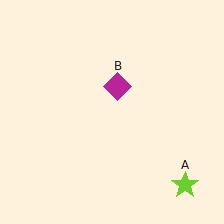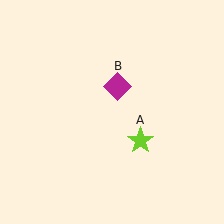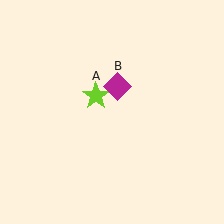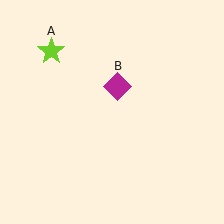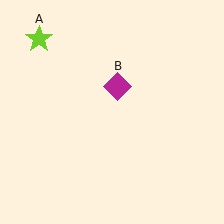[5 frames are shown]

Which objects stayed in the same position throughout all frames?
Magenta diamond (object B) remained stationary.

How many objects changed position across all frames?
1 object changed position: lime star (object A).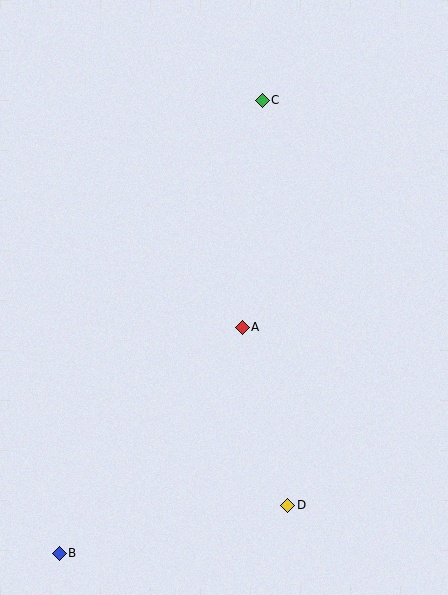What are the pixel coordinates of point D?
Point D is at (288, 505).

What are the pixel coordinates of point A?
Point A is at (242, 327).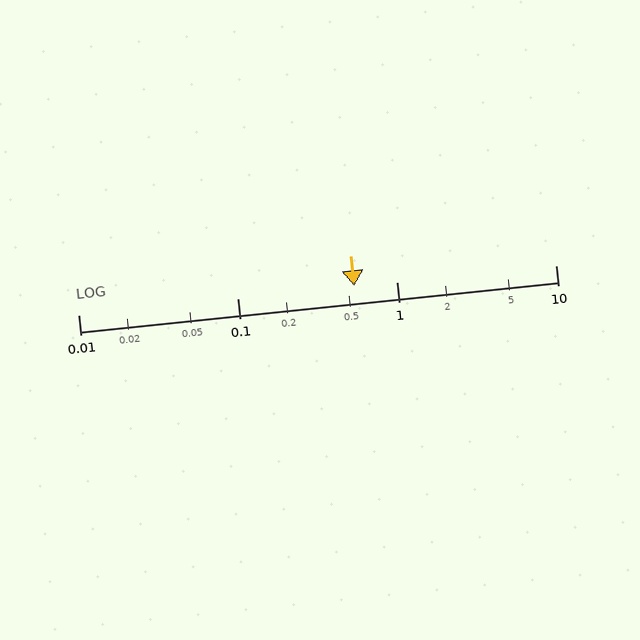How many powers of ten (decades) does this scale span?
The scale spans 3 decades, from 0.01 to 10.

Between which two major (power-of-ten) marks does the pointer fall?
The pointer is between 0.1 and 1.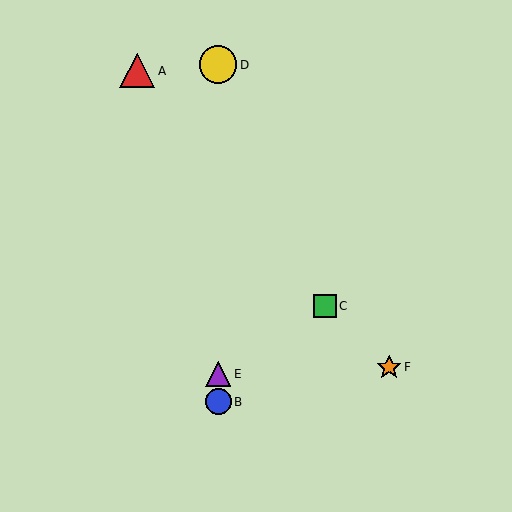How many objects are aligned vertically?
3 objects (B, D, E) are aligned vertically.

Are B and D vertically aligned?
Yes, both are at x≈218.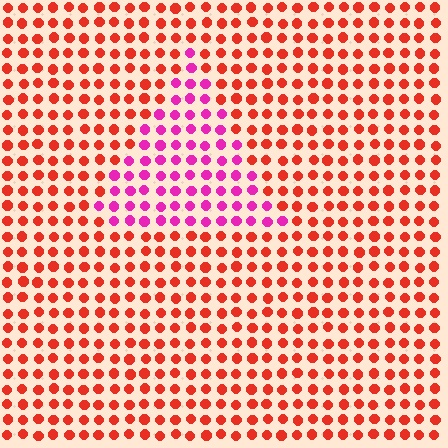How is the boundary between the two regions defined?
The boundary is defined purely by a slight shift in hue (about 49 degrees). Spacing, size, and orientation are identical on both sides.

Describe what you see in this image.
The image is filled with small red elements in a uniform arrangement. A triangle-shaped region is visible where the elements are tinted to a slightly different hue, forming a subtle color boundary.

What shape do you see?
I see a triangle.